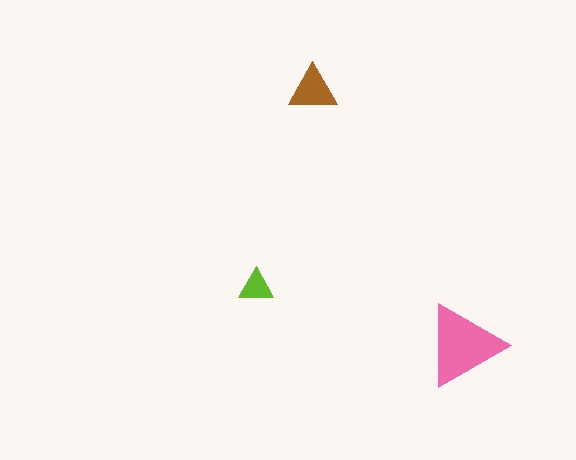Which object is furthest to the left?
The lime triangle is leftmost.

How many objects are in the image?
There are 3 objects in the image.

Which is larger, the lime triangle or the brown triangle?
The brown one.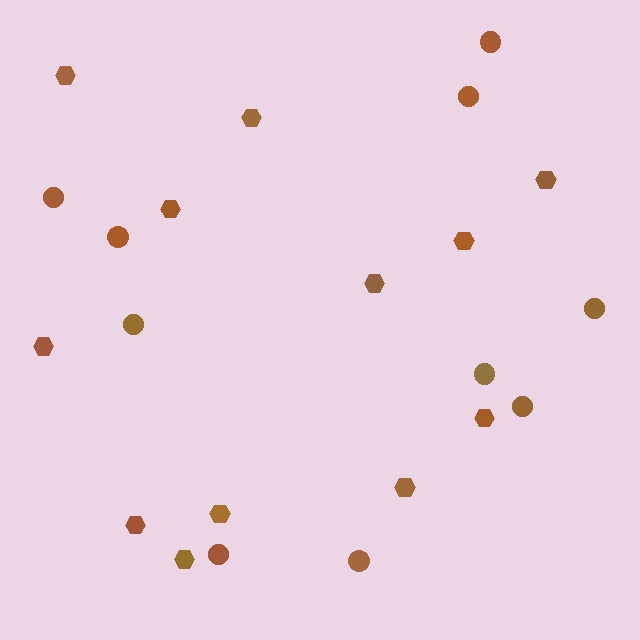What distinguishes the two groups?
There are 2 groups: one group of circles (10) and one group of hexagons (12).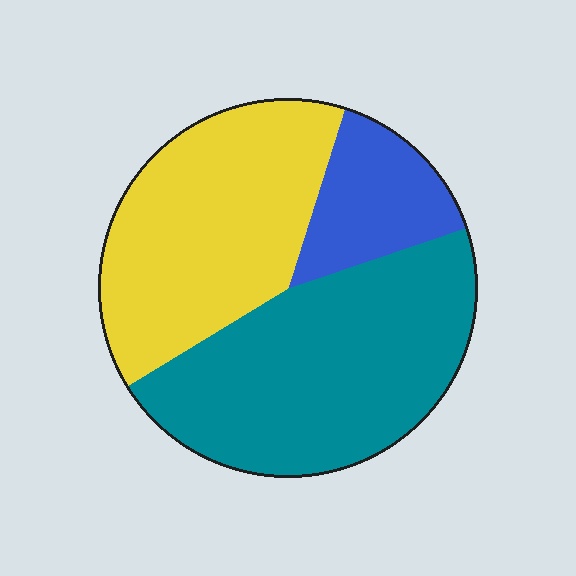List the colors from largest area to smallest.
From largest to smallest: teal, yellow, blue.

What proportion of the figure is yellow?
Yellow takes up about two fifths (2/5) of the figure.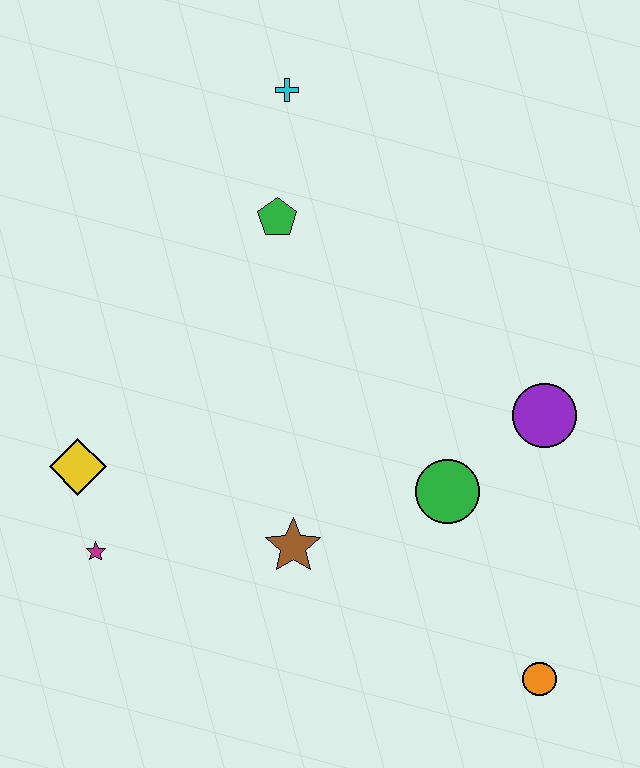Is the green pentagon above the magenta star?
Yes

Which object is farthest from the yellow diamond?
The orange circle is farthest from the yellow diamond.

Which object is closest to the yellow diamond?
The magenta star is closest to the yellow diamond.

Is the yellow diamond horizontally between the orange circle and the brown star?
No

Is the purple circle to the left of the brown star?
No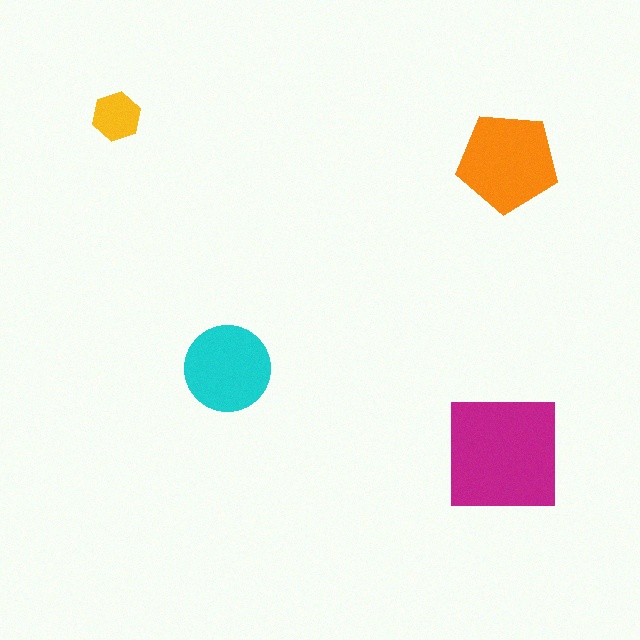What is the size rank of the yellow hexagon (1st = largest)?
4th.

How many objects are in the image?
There are 4 objects in the image.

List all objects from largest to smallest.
The magenta square, the orange pentagon, the cyan circle, the yellow hexagon.